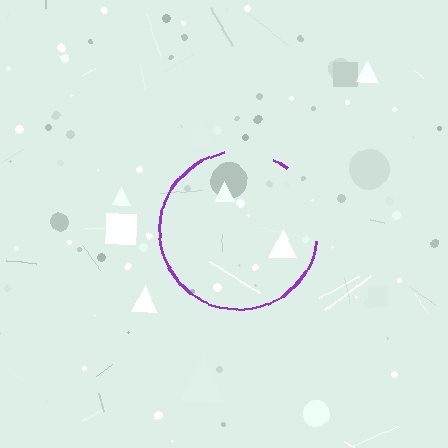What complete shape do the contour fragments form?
The contour fragments form a circle.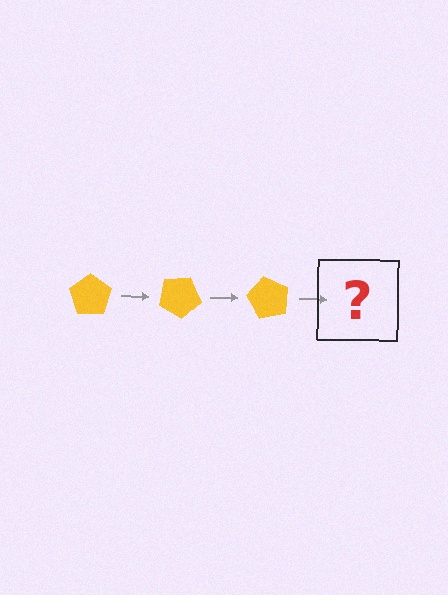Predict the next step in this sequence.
The next step is a yellow pentagon rotated 90 degrees.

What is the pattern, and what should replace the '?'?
The pattern is that the pentagon rotates 30 degrees each step. The '?' should be a yellow pentagon rotated 90 degrees.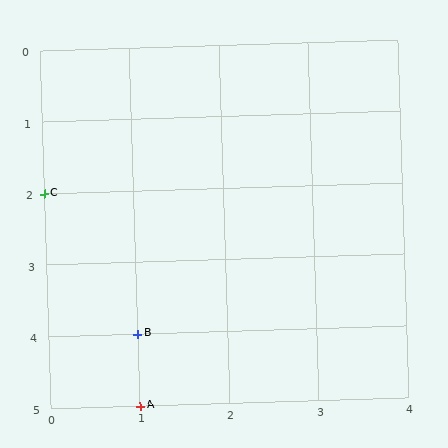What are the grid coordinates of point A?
Point A is at grid coordinates (1, 5).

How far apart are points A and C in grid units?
Points A and C are 1 column and 3 rows apart (about 3.2 grid units diagonally).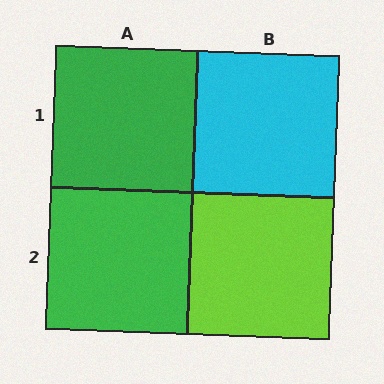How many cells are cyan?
1 cell is cyan.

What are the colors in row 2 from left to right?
Green, lime.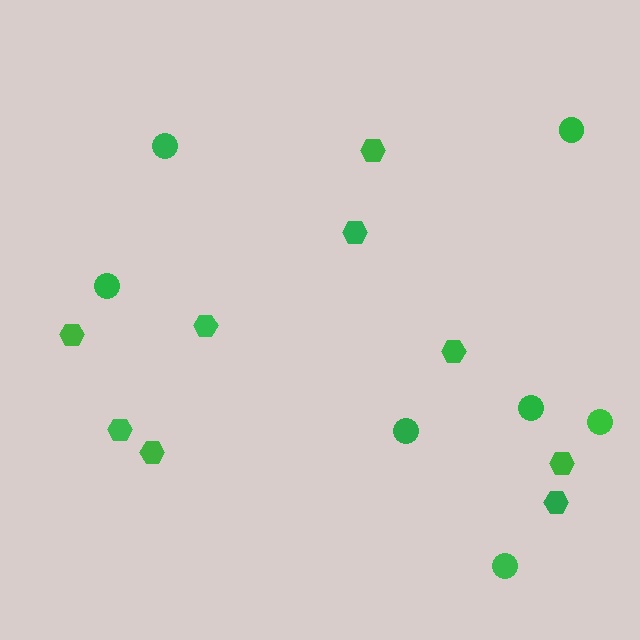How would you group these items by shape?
There are 2 groups: one group of hexagons (9) and one group of circles (7).